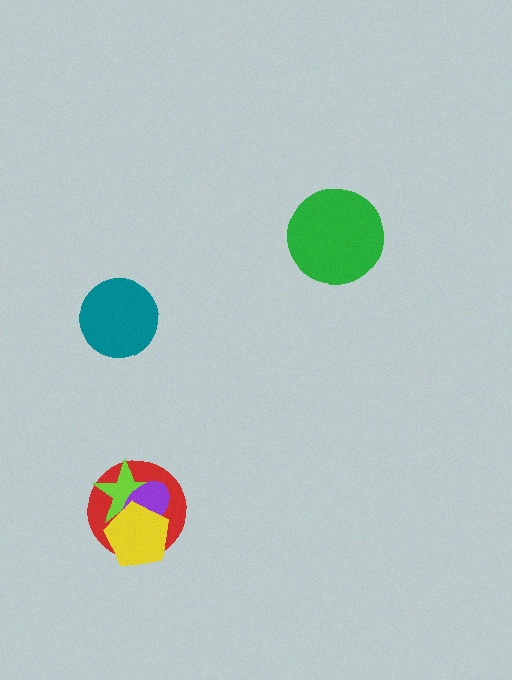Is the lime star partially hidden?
Yes, it is partially covered by another shape.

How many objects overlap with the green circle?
0 objects overlap with the green circle.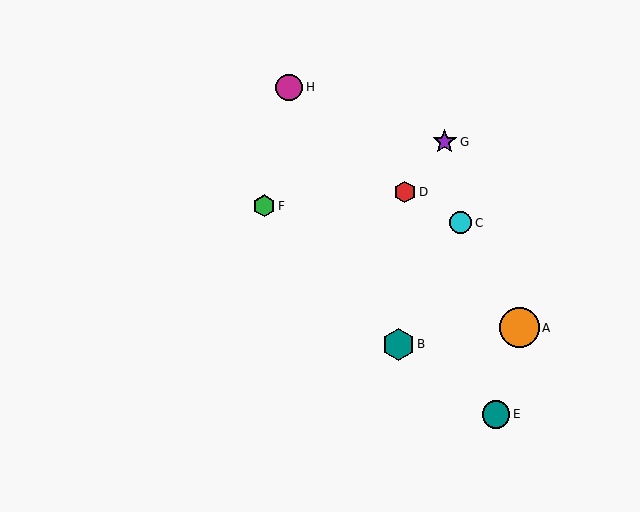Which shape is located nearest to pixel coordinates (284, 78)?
The magenta circle (labeled H) at (289, 87) is nearest to that location.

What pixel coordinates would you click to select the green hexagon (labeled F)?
Click at (264, 206) to select the green hexagon F.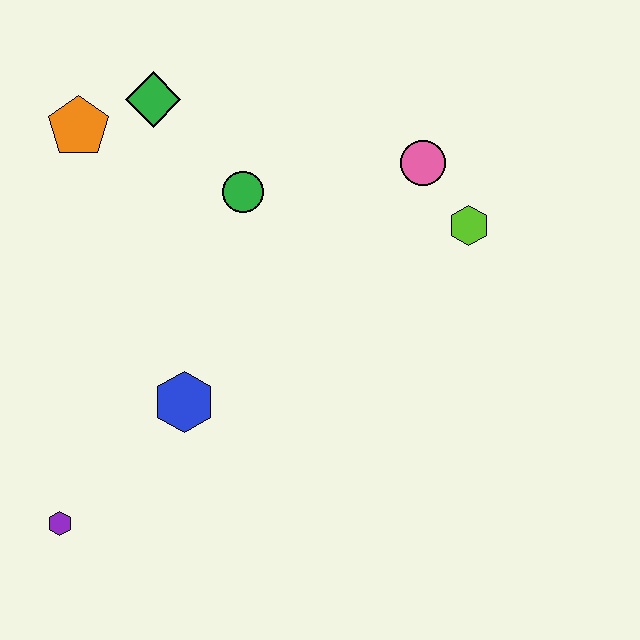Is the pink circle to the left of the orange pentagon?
No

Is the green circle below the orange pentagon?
Yes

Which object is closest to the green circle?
The green diamond is closest to the green circle.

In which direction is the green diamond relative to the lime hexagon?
The green diamond is to the left of the lime hexagon.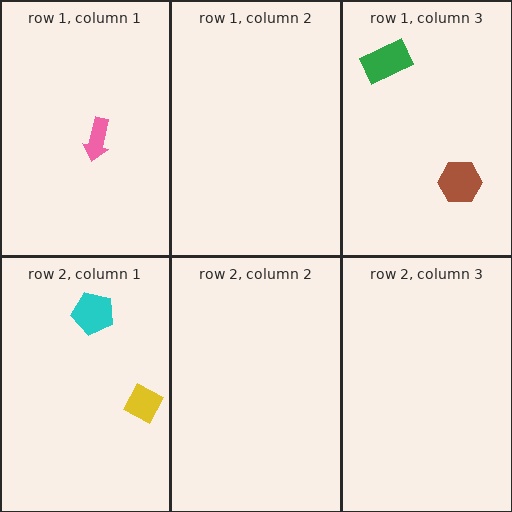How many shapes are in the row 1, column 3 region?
2.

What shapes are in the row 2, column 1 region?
The cyan pentagon, the yellow diamond.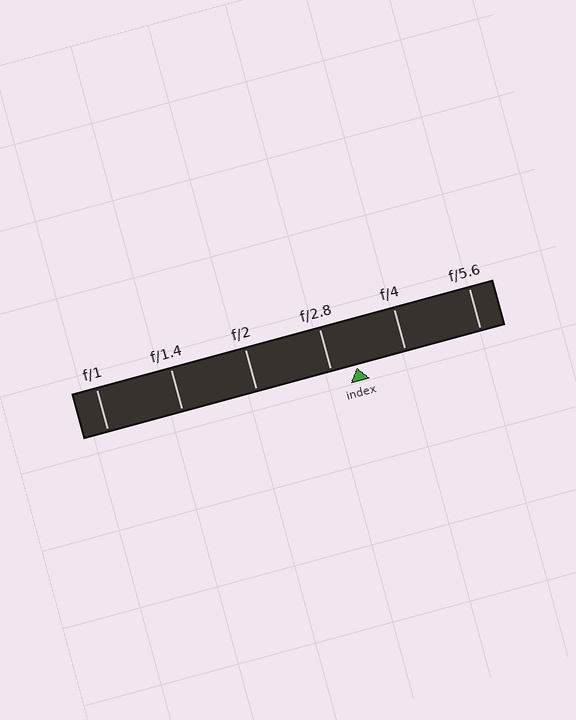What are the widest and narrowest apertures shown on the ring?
The widest aperture shown is f/1 and the narrowest is f/5.6.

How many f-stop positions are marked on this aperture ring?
There are 6 f-stop positions marked.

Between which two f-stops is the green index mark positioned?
The index mark is between f/2.8 and f/4.